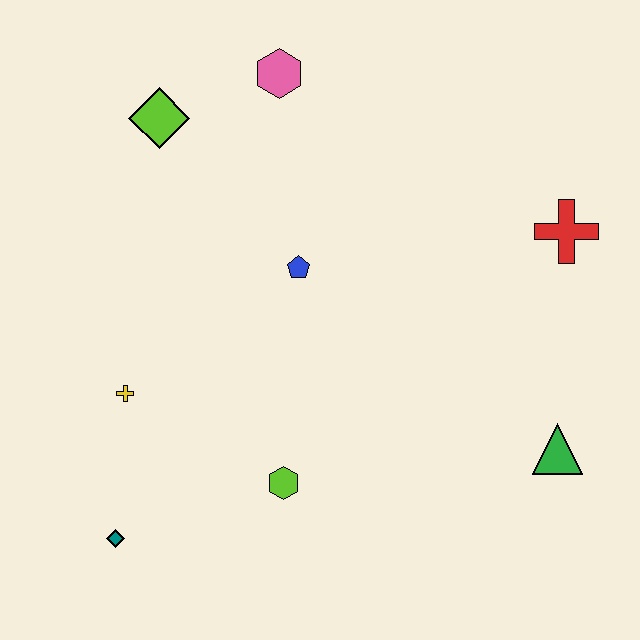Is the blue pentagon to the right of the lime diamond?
Yes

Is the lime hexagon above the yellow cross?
No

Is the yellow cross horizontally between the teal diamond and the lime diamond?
Yes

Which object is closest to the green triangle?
The red cross is closest to the green triangle.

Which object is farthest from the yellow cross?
The red cross is farthest from the yellow cross.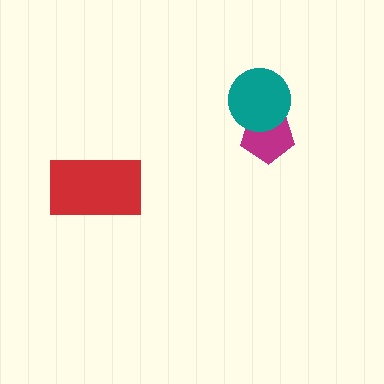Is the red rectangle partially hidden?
No, no other shape covers it.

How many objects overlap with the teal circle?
1 object overlaps with the teal circle.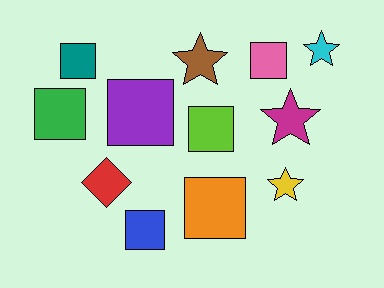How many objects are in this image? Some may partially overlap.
There are 12 objects.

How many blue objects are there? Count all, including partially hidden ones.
There is 1 blue object.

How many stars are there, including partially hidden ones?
There are 4 stars.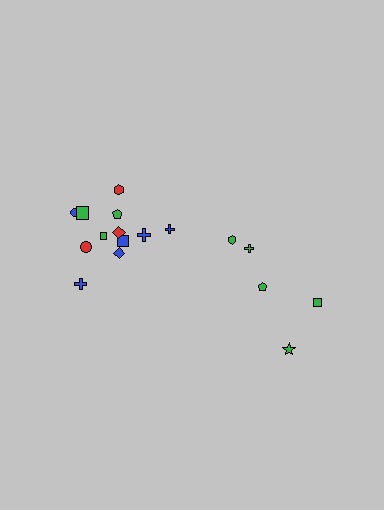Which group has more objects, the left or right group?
The left group.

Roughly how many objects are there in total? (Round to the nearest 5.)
Roughly 15 objects in total.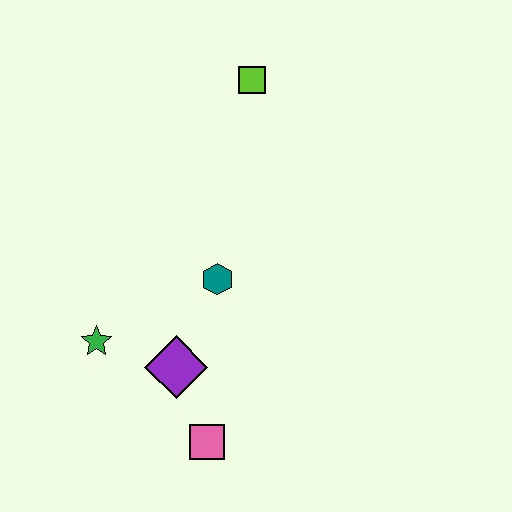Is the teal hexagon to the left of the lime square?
Yes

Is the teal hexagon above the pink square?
Yes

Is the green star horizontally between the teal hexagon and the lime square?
No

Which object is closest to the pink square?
The purple diamond is closest to the pink square.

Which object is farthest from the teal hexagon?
The lime square is farthest from the teal hexagon.